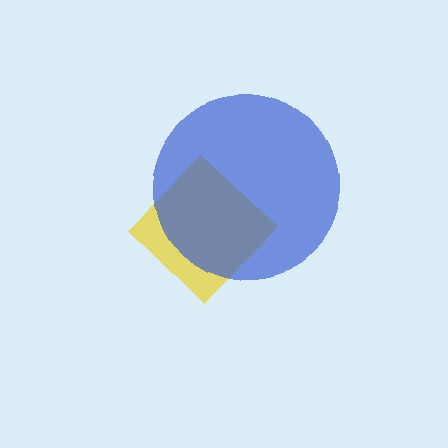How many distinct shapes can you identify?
There are 2 distinct shapes: a yellow diamond, a blue circle.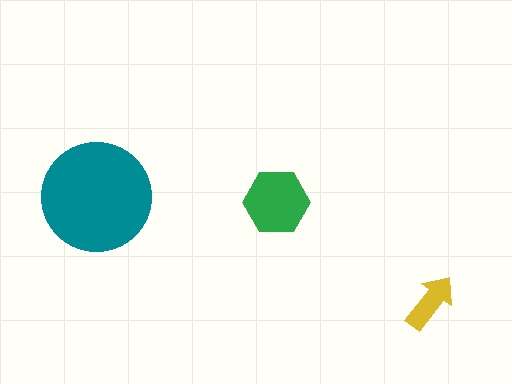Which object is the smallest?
The yellow arrow.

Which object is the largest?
The teal circle.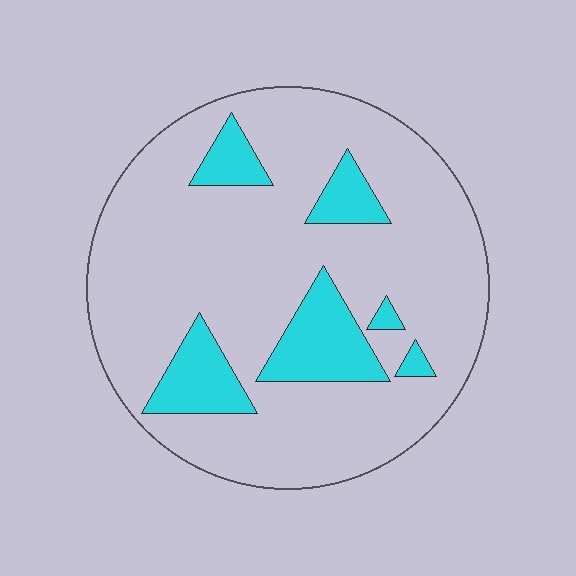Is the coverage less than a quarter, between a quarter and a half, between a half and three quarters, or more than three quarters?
Less than a quarter.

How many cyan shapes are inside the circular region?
6.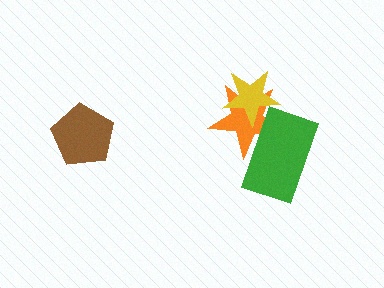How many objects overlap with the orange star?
2 objects overlap with the orange star.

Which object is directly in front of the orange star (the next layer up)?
The green rectangle is directly in front of the orange star.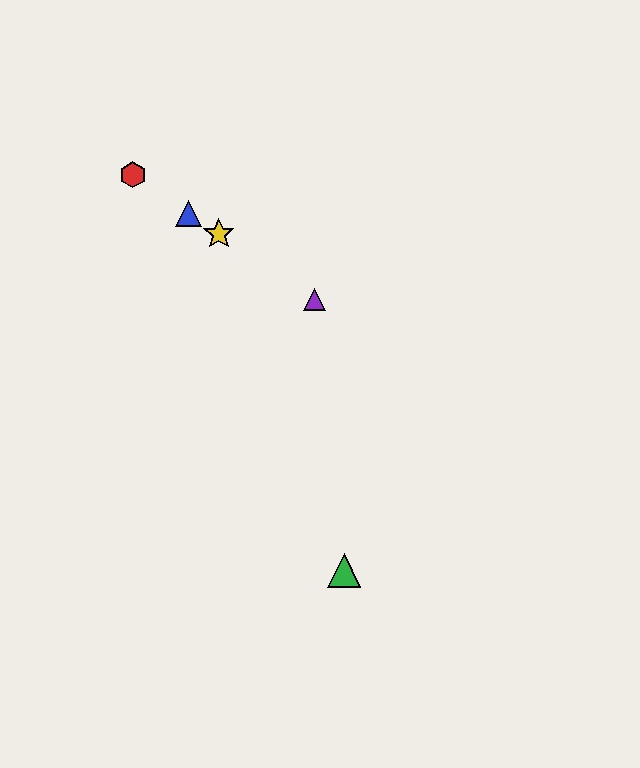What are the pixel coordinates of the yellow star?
The yellow star is at (219, 234).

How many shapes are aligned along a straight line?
4 shapes (the red hexagon, the blue triangle, the yellow star, the purple triangle) are aligned along a straight line.